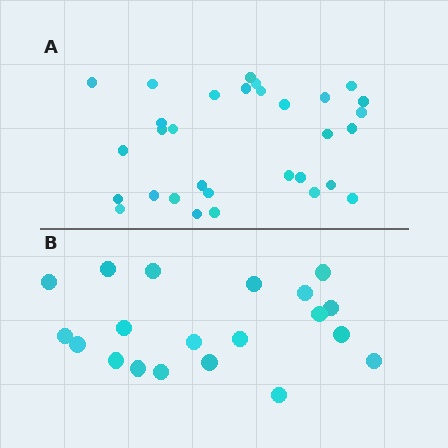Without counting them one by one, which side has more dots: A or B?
Region A (the top region) has more dots.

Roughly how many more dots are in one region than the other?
Region A has roughly 12 or so more dots than region B.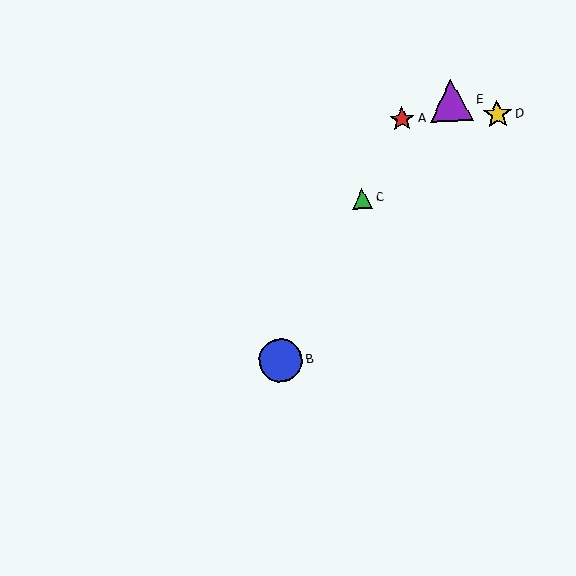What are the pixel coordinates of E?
Object E is at (451, 100).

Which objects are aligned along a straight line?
Objects A, B, C are aligned along a straight line.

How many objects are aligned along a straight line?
3 objects (A, B, C) are aligned along a straight line.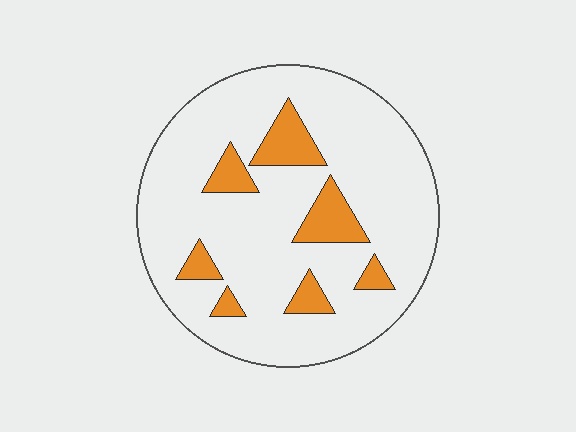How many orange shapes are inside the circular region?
7.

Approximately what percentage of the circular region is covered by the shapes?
Approximately 15%.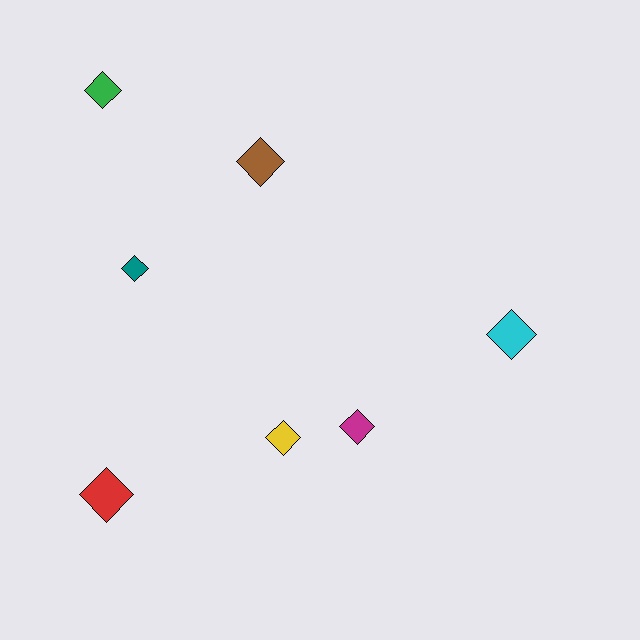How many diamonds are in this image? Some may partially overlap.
There are 7 diamonds.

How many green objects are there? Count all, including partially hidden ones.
There is 1 green object.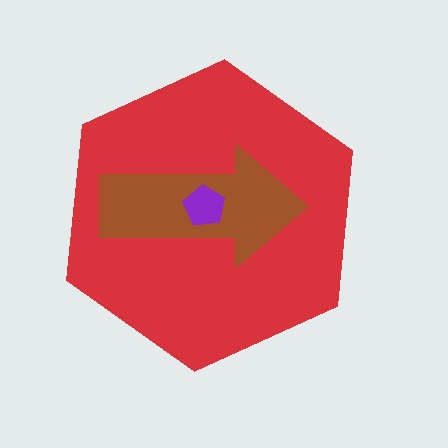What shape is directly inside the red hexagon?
The brown arrow.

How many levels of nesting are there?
3.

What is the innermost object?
The purple pentagon.